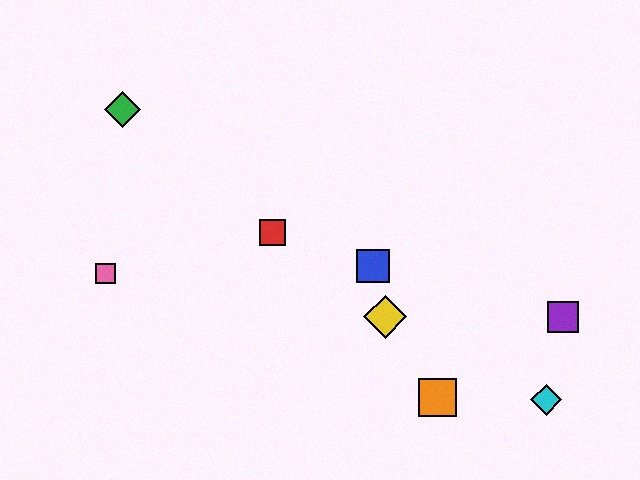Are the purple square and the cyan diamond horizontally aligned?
No, the purple square is at y≈317 and the cyan diamond is at y≈400.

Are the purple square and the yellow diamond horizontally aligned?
Yes, both are at y≈317.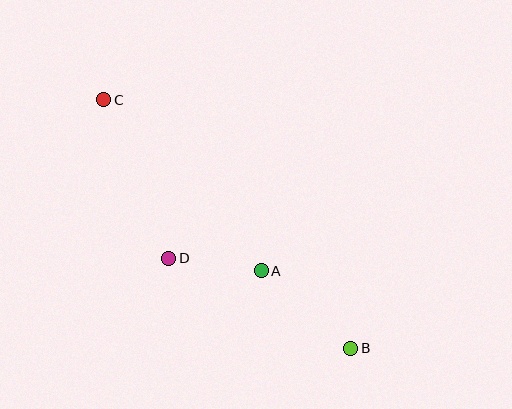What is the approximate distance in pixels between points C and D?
The distance between C and D is approximately 171 pixels.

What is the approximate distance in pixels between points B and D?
The distance between B and D is approximately 203 pixels.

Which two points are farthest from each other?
Points B and C are farthest from each other.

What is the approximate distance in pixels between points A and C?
The distance between A and C is approximately 233 pixels.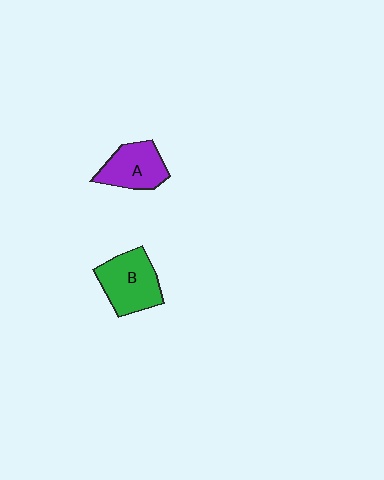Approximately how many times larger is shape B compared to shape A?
Approximately 1.2 times.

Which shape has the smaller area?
Shape A (purple).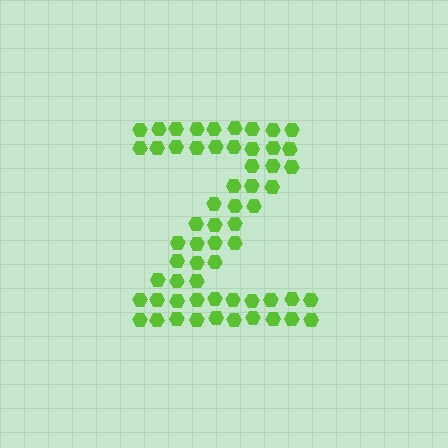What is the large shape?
The large shape is the letter Z.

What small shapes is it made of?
It is made of small hexagons.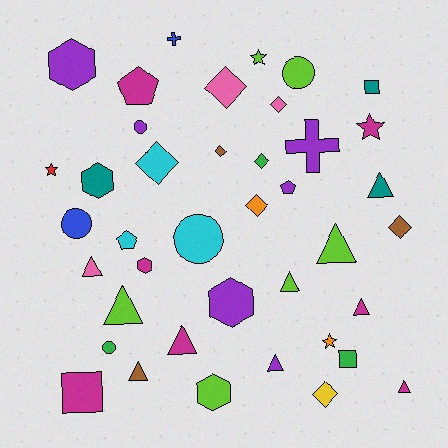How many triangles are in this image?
There are 10 triangles.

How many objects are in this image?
There are 40 objects.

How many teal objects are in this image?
There are 3 teal objects.